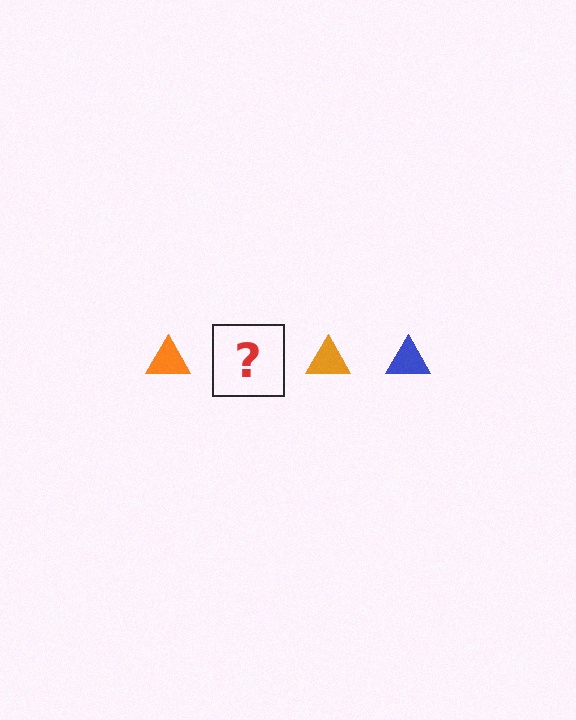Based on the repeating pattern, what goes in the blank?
The blank should be a blue triangle.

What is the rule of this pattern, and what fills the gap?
The rule is that the pattern cycles through orange, blue triangles. The gap should be filled with a blue triangle.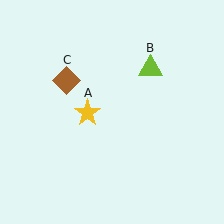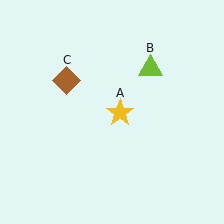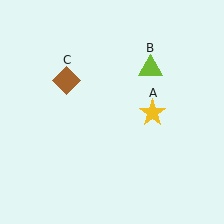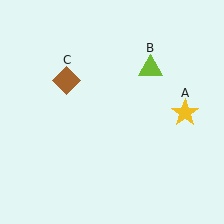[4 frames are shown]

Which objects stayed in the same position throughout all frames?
Lime triangle (object B) and brown diamond (object C) remained stationary.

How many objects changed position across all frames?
1 object changed position: yellow star (object A).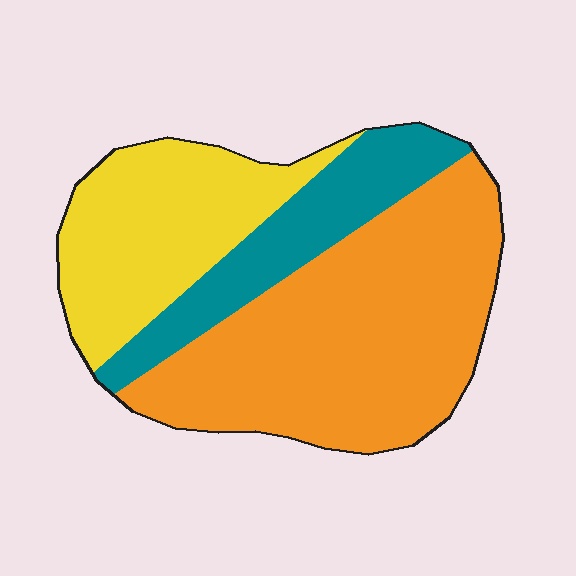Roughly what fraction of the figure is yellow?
Yellow takes up about one quarter (1/4) of the figure.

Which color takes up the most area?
Orange, at roughly 50%.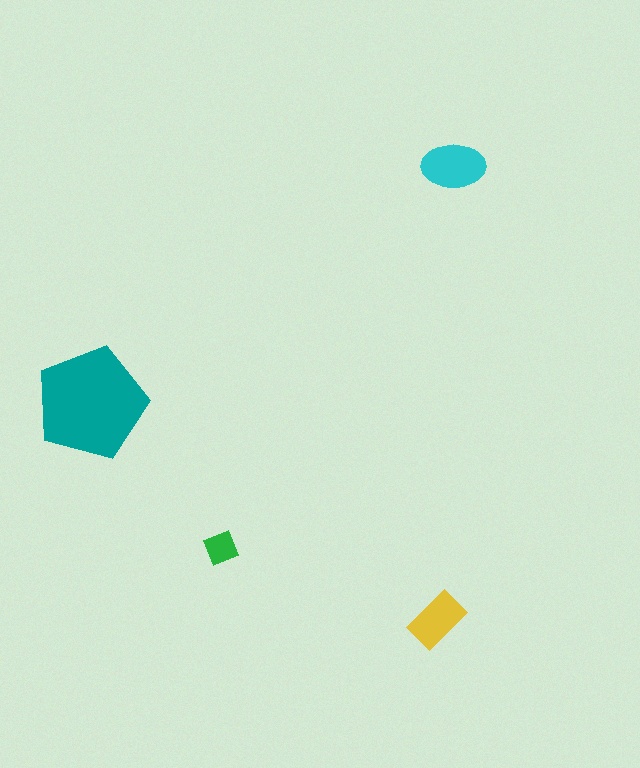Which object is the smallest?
The green diamond.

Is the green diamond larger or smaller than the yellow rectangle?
Smaller.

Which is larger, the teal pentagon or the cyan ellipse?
The teal pentagon.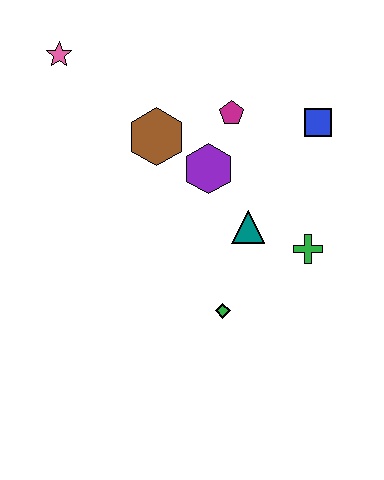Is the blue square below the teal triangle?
No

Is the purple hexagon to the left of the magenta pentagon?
Yes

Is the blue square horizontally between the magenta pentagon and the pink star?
No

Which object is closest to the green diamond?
The teal triangle is closest to the green diamond.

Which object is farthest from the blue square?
The pink star is farthest from the blue square.